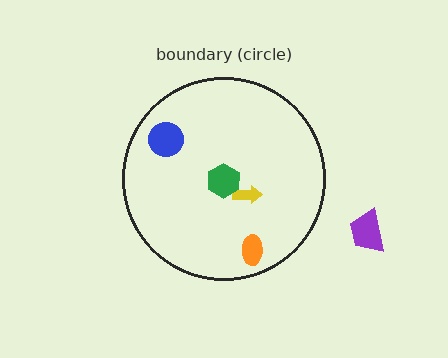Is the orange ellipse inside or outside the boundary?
Inside.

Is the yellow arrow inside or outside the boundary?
Inside.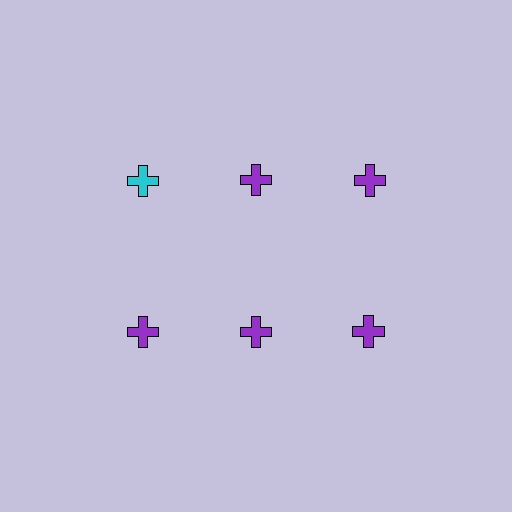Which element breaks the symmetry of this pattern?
The cyan cross in the top row, leftmost column breaks the symmetry. All other shapes are purple crosses.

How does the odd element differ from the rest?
It has a different color: cyan instead of purple.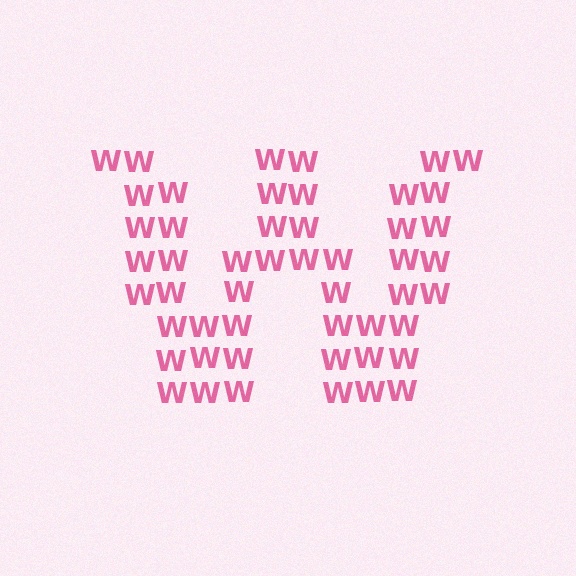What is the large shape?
The large shape is the letter W.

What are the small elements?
The small elements are letter W's.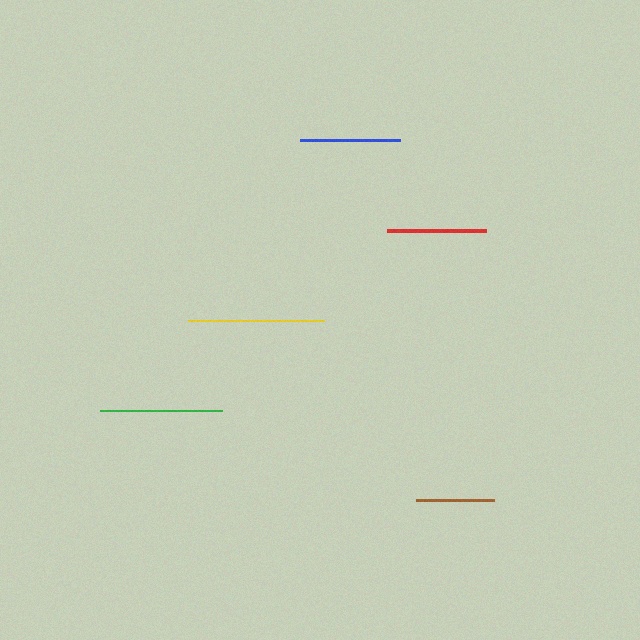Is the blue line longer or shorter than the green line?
The green line is longer than the blue line.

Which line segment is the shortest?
The brown line is the shortest at approximately 78 pixels.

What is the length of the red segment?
The red segment is approximately 100 pixels long.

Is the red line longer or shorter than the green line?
The green line is longer than the red line.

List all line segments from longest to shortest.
From longest to shortest: yellow, green, red, blue, brown.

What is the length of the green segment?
The green segment is approximately 122 pixels long.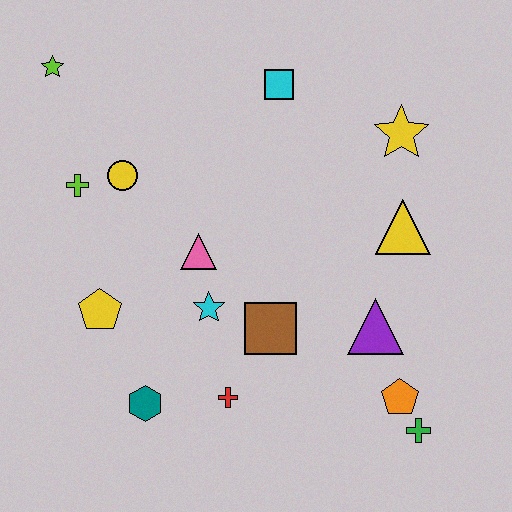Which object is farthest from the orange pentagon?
The lime star is farthest from the orange pentagon.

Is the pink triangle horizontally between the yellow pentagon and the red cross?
Yes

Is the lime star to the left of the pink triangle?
Yes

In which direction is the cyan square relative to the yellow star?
The cyan square is to the left of the yellow star.